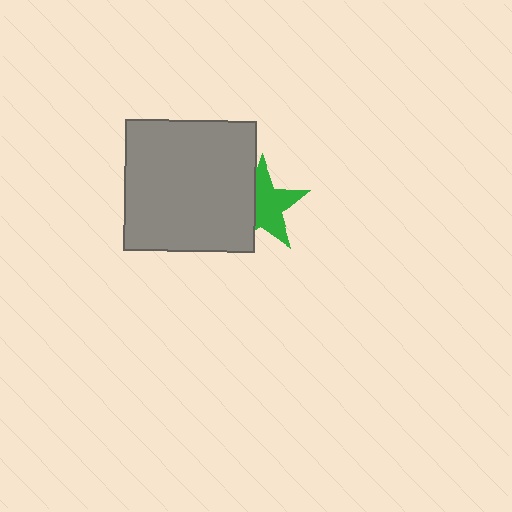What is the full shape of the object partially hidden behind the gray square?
The partially hidden object is a green star.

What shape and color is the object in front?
The object in front is a gray square.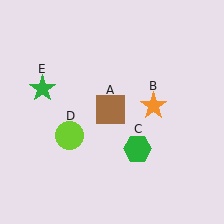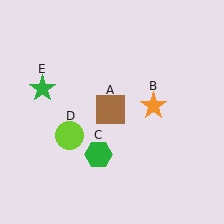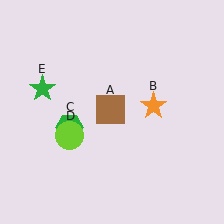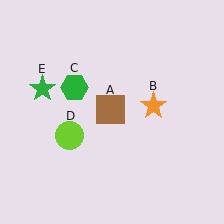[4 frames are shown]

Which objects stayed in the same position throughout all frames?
Brown square (object A) and orange star (object B) and lime circle (object D) and green star (object E) remained stationary.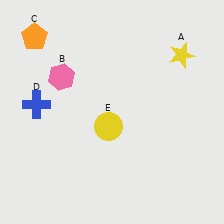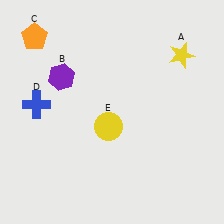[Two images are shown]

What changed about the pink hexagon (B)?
In Image 1, B is pink. In Image 2, it changed to purple.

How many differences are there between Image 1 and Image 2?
There is 1 difference between the two images.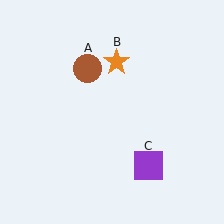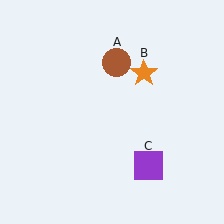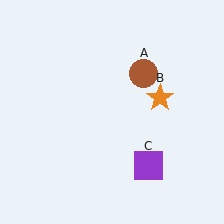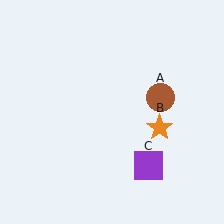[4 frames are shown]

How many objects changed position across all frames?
2 objects changed position: brown circle (object A), orange star (object B).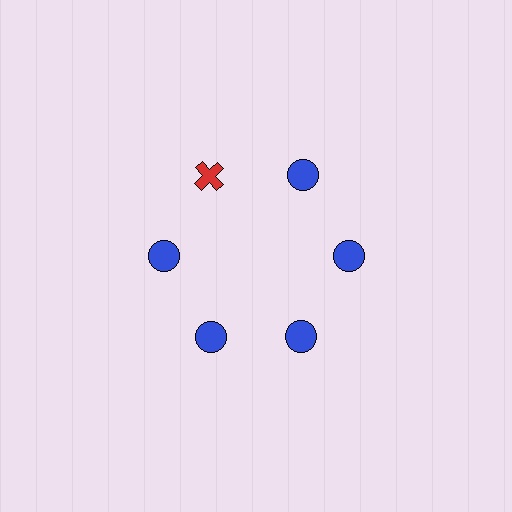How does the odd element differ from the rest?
It differs in both color (red instead of blue) and shape (cross instead of circle).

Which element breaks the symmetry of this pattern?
The red cross at roughly the 11 o'clock position breaks the symmetry. All other shapes are blue circles.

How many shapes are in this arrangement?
There are 6 shapes arranged in a ring pattern.